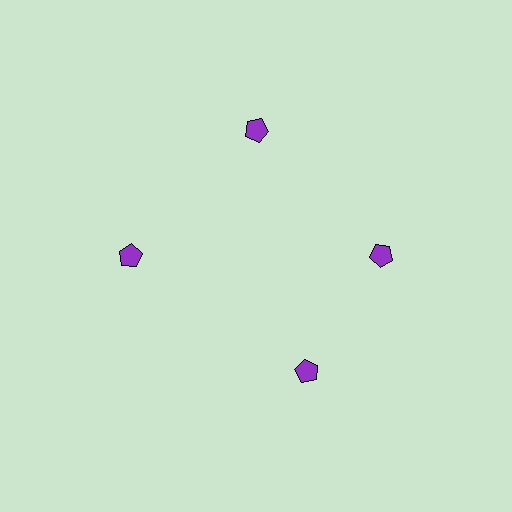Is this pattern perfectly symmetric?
No. The 4 purple pentagons are arranged in a ring, but one element near the 6 o'clock position is rotated out of alignment along the ring, breaking the 4-fold rotational symmetry.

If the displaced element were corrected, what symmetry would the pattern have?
It would have 4-fold rotational symmetry — the pattern would map onto itself every 90 degrees.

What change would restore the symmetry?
The symmetry would be restored by rotating it back into even spacing with its neighbors so that all 4 pentagons sit at equal angles and equal distance from the center.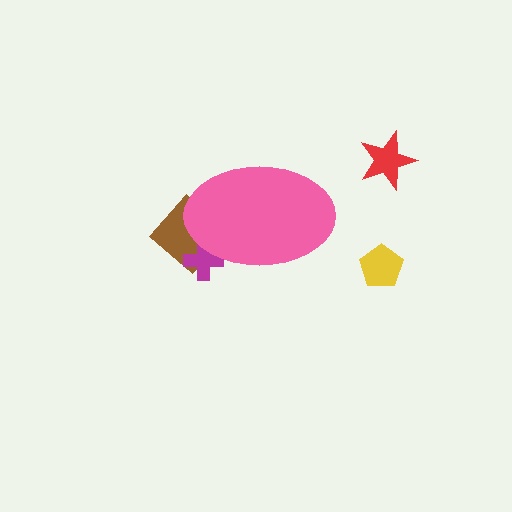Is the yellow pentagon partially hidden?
No, the yellow pentagon is fully visible.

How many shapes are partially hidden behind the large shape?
2 shapes are partially hidden.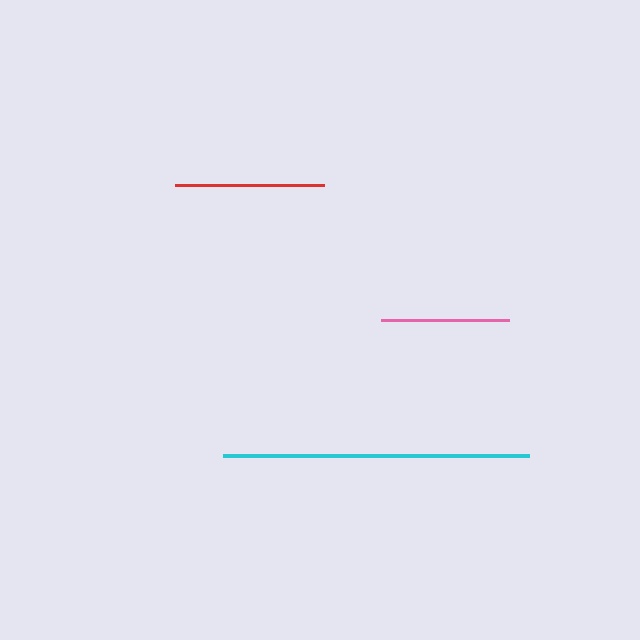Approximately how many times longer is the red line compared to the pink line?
The red line is approximately 1.2 times the length of the pink line.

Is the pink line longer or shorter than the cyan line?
The cyan line is longer than the pink line.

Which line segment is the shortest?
The pink line is the shortest at approximately 128 pixels.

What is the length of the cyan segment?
The cyan segment is approximately 306 pixels long.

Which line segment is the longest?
The cyan line is the longest at approximately 306 pixels.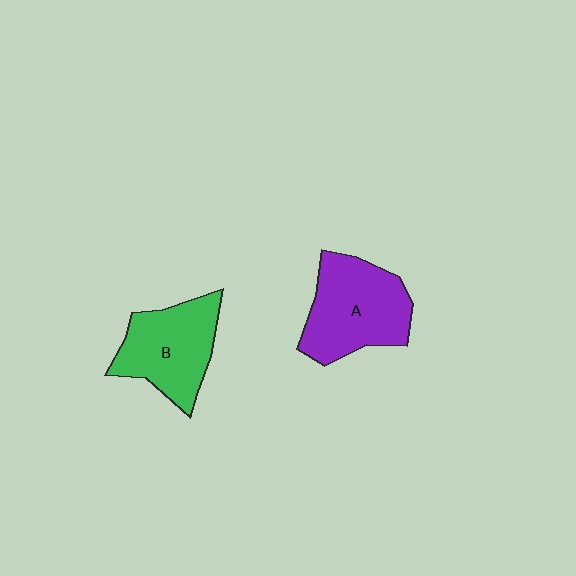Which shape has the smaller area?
Shape B (green).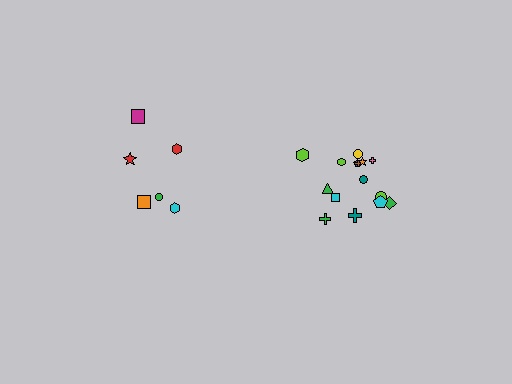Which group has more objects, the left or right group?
The right group.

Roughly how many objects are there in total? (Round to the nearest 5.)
Roughly 20 objects in total.